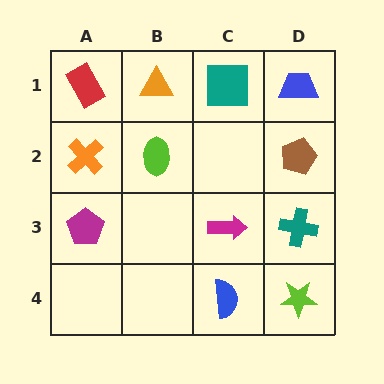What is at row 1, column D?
A blue trapezoid.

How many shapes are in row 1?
4 shapes.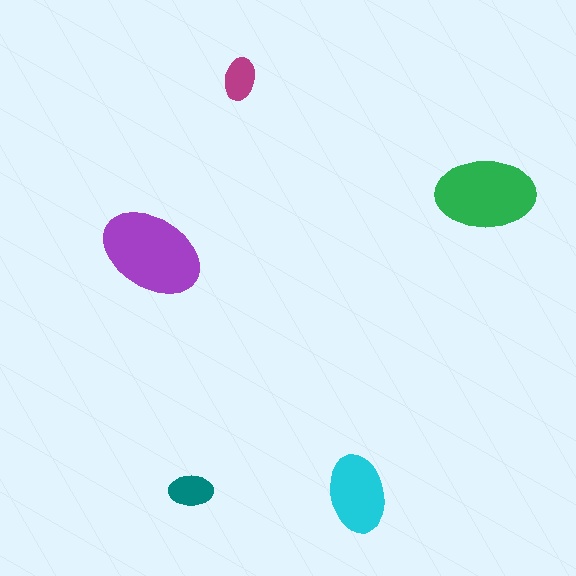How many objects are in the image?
There are 5 objects in the image.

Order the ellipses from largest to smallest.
the purple one, the green one, the cyan one, the teal one, the magenta one.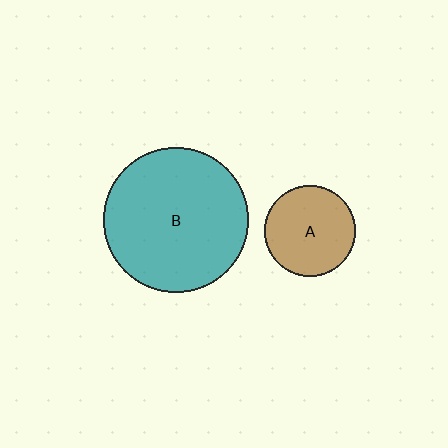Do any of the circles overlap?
No, none of the circles overlap.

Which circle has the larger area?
Circle B (teal).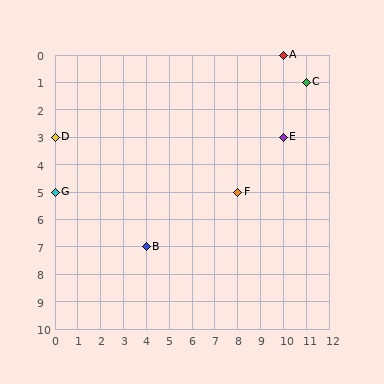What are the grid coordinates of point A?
Point A is at grid coordinates (10, 0).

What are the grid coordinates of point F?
Point F is at grid coordinates (8, 5).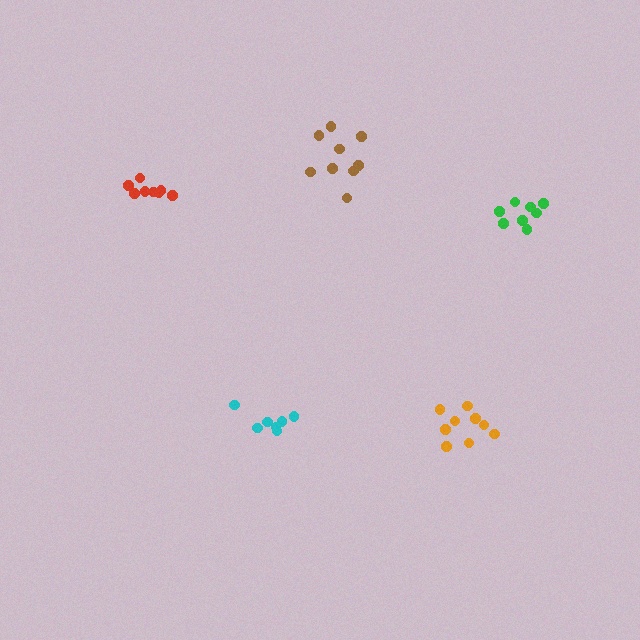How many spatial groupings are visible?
There are 5 spatial groupings.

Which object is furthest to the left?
The red cluster is leftmost.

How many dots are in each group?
Group 1: 7 dots, Group 2: 8 dots, Group 3: 9 dots, Group 4: 9 dots, Group 5: 8 dots (41 total).